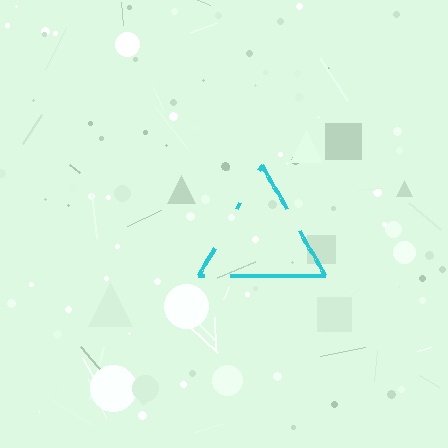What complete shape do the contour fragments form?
The contour fragments form a triangle.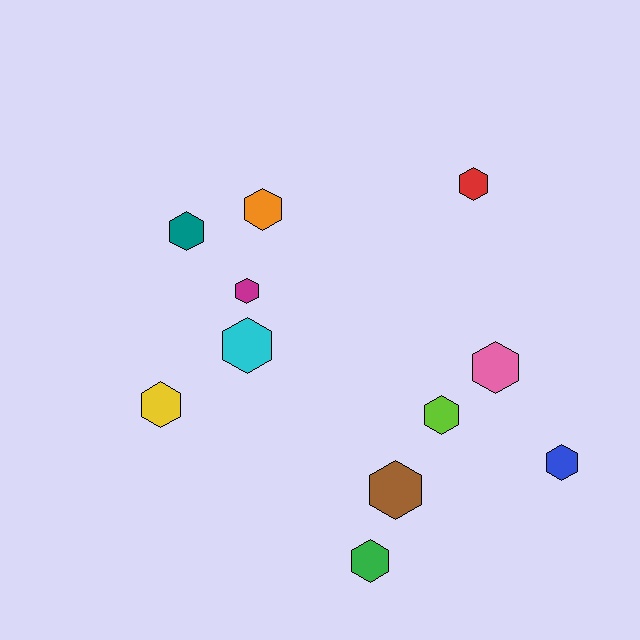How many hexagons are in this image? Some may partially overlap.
There are 11 hexagons.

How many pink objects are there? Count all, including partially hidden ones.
There is 1 pink object.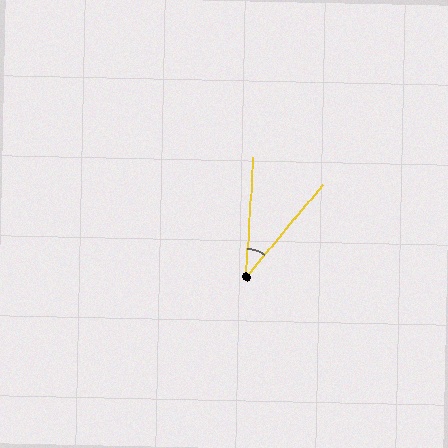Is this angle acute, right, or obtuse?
It is acute.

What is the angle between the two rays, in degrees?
Approximately 36 degrees.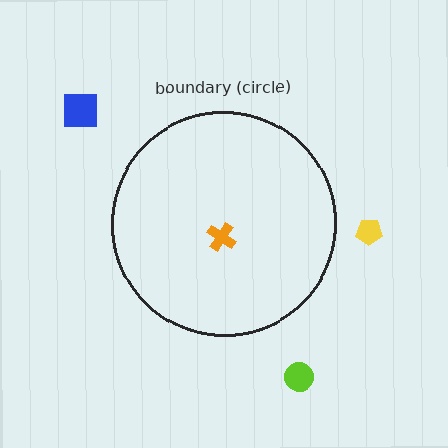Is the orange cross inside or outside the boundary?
Inside.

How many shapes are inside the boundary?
1 inside, 3 outside.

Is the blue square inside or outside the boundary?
Outside.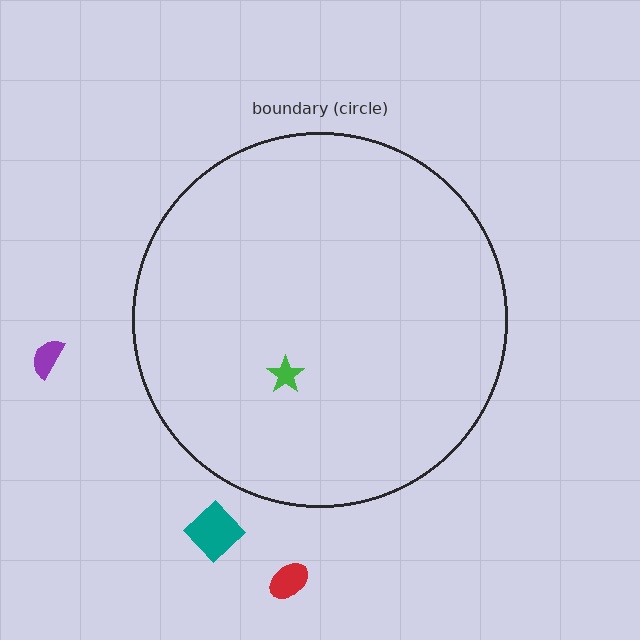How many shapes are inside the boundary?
1 inside, 3 outside.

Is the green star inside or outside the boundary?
Inside.